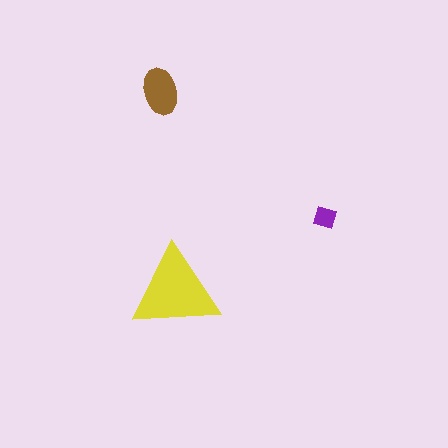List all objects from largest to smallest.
The yellow triangle, the brown ellipse, the purple diamond.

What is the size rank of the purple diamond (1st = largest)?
3rd.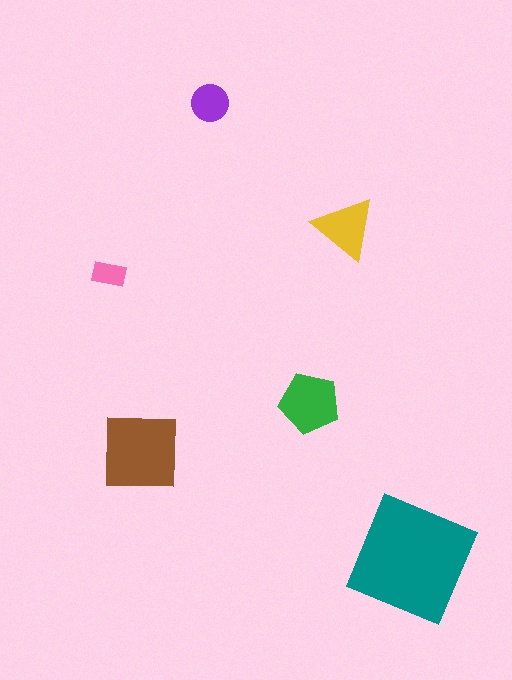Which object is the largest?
The teal square.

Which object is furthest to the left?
The pink rectangle is leftmost.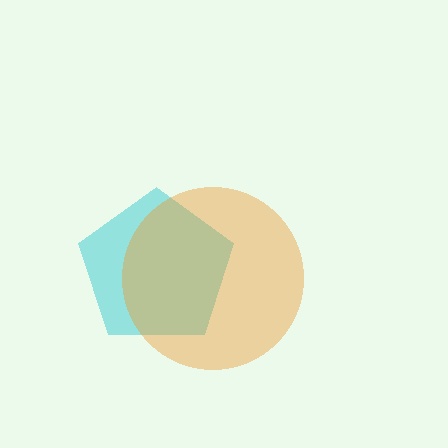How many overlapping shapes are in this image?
There are 2 overlapping shapes in the image.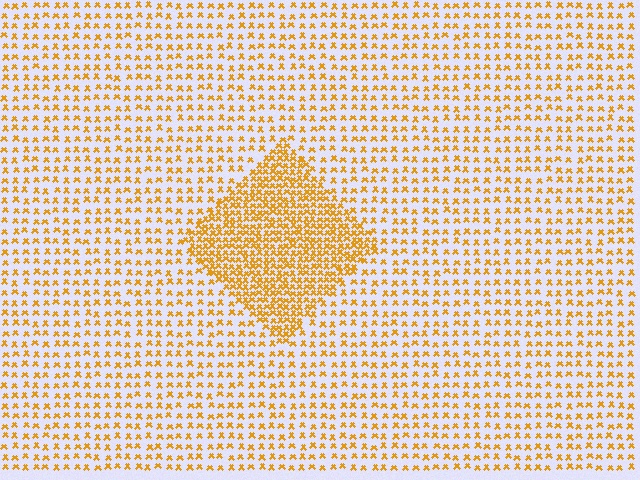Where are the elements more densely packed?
The elements are more densely packed inside the diamond boundary.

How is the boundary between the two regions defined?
The boundary is defined by a change in element density (approximately 2.3x ratio). All elements are the same color, size, and shape.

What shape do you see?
I see a diamond.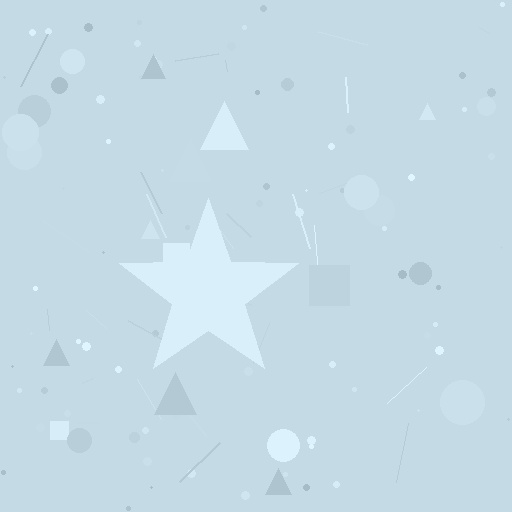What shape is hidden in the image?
A star is hidden in the image.